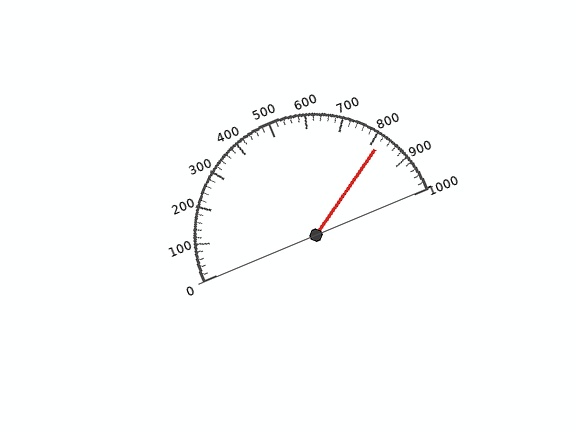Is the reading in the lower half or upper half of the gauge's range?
The reading is in the upper half of the range (0 to 1000).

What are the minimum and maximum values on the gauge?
The gauge ranges from 0 to 1000.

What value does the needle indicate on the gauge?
The needle indicates approximately 820.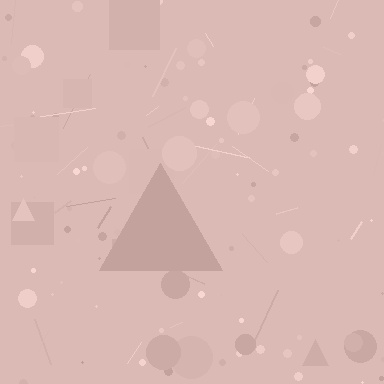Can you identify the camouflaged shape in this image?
The camouflaged shape is a triangle.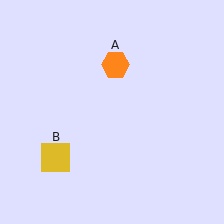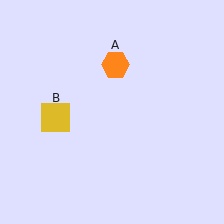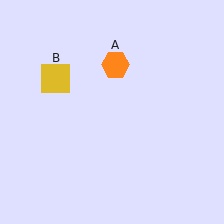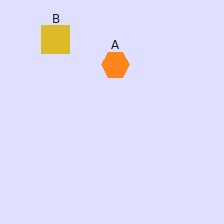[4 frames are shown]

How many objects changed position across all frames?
1 object changed position: yellow square (object B).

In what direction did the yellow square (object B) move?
The yellow square (object B) moved up.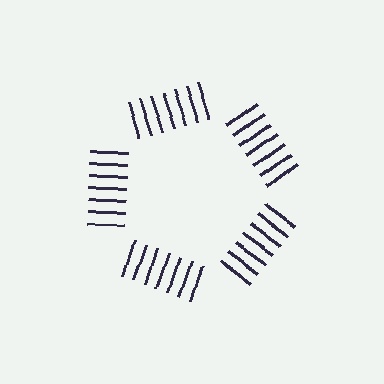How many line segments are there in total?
35 — 7 along each of the 5 edges.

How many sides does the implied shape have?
5 sides — the line-ends trace a pentagon.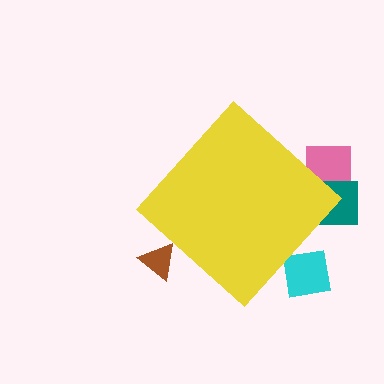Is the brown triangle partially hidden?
Yes, the brown triangle is partially hidden behind the yellow diamond.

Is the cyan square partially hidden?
Yes, the cyan square is partially hidden behind the yellow diamond.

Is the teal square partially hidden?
Yes, the teal square is partially hidden behind the yellow diamond.